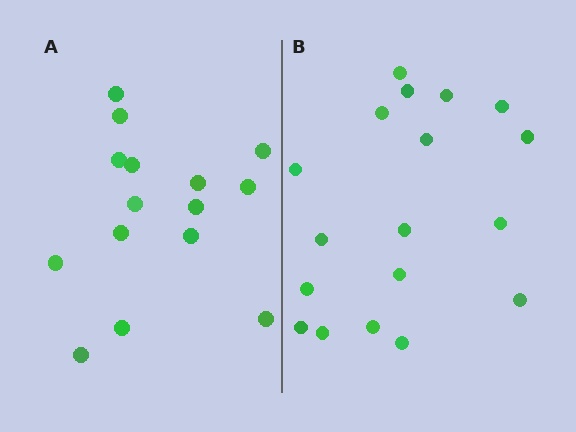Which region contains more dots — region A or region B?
Region B (the right region) has more dots.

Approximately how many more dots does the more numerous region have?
Region B has just a few more — roughly 2 or 3 more dots than region A.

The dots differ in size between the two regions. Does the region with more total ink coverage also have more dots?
No. Region A has more total ink coverage because its dots are larger, but region B actually contains more individual dots. Total area can be misleading — the number of items is what matters here.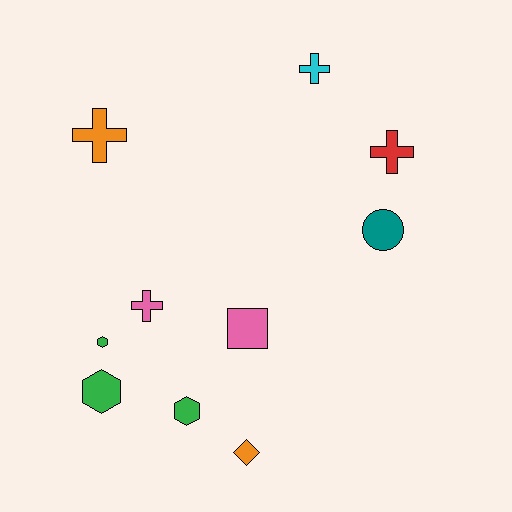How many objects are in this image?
There are 10 objects.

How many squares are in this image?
There is 1 square.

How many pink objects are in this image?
There are 2 pink objects.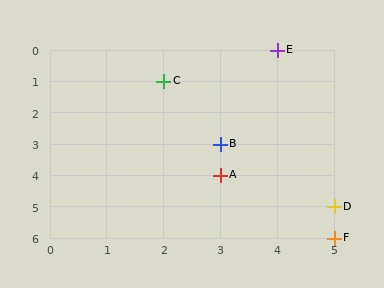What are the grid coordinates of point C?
Point C is at grid coordinates (2, 1).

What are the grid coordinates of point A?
Point A is at grid coordinates (3, 4).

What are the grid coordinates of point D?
Point D is at grid coordinates (5, 5).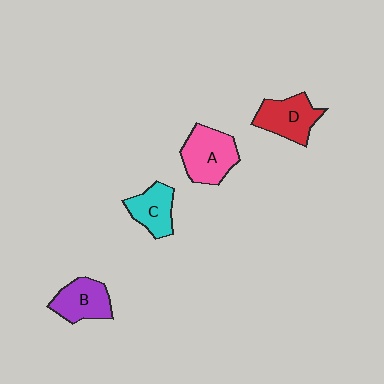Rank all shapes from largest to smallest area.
From largest to smallest: A (pink), D (red), B (purple), C (cyan).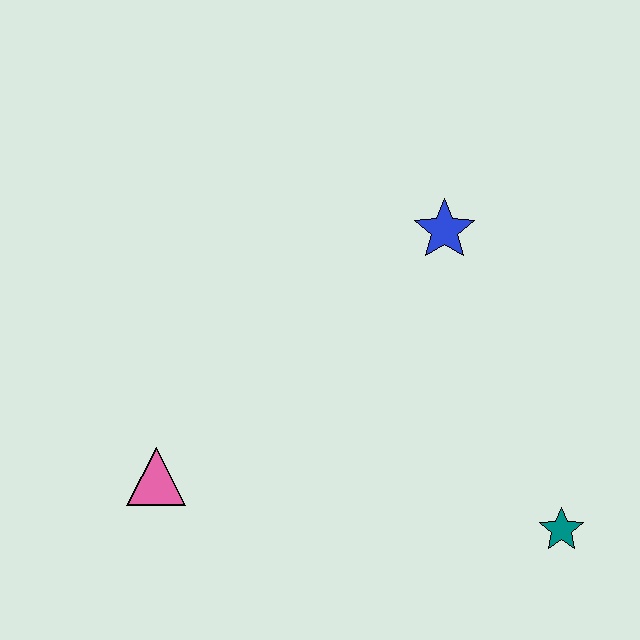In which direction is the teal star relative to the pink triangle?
The teal star is to the right of the pink triangle.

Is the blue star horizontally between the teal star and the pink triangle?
Yes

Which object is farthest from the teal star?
The pink triangle is farthest from the teal star.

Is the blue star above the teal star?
Yes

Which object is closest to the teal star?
The blue star is closest to the teal star.